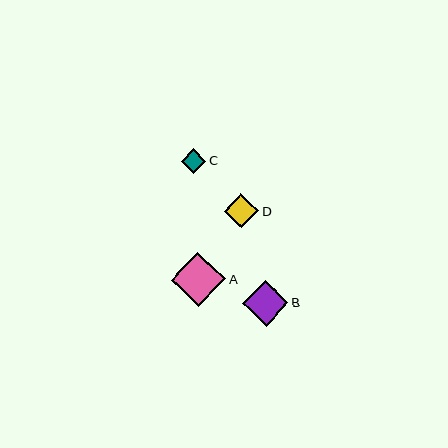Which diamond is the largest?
Diamond A is the largest with a size of approximately 54 pixels.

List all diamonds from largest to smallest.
From largest to smallest: A, B, D, C.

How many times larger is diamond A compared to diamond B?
Diamond A is approximately 1.2 times the size of diamond B.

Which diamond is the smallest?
Diamond C is the smallest with a size of approximately 24 pixels.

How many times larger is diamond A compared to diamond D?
Diamond A is approximately 1.6 times the size of diamond D.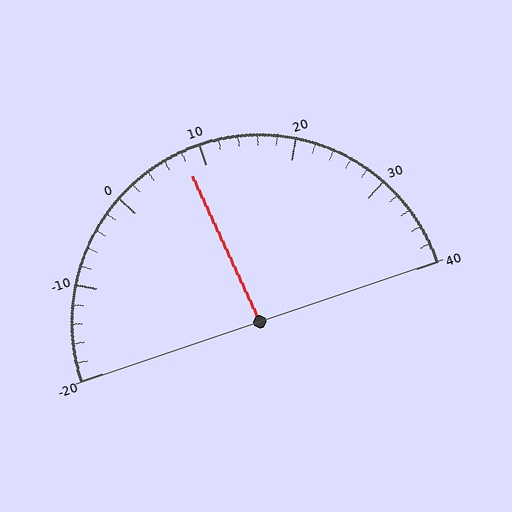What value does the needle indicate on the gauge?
The needle indicates approximately 8.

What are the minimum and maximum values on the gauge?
The gauge ranges from -20 to 40.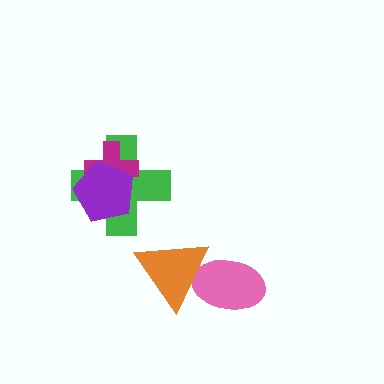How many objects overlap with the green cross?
2 objects overlap with the green cross.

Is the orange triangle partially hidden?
No, no other shape covers it.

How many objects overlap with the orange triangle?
1 object overlaps with the orange triangle.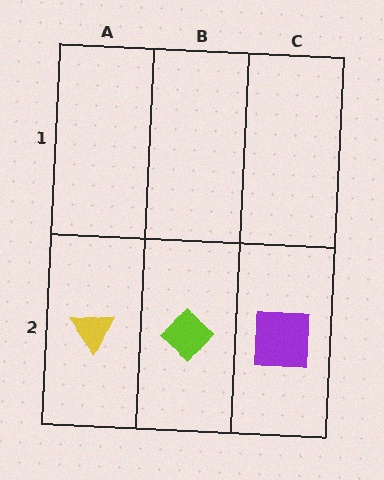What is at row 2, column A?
A yellow triangle.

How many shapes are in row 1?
0 shapes.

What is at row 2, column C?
A purple square.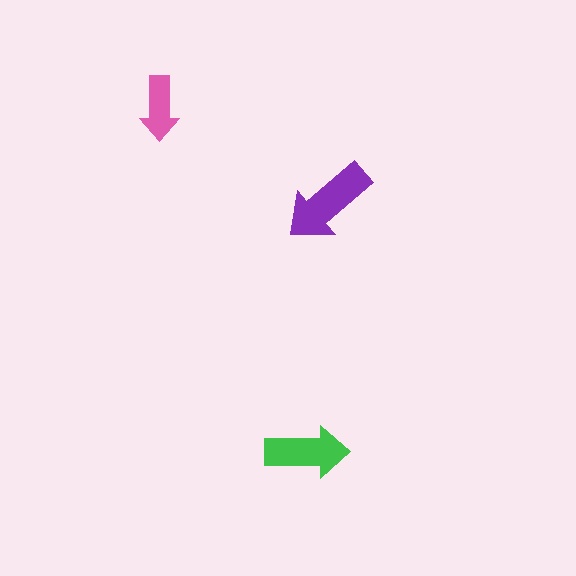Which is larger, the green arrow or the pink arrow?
The green one.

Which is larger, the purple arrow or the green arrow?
The purple one.